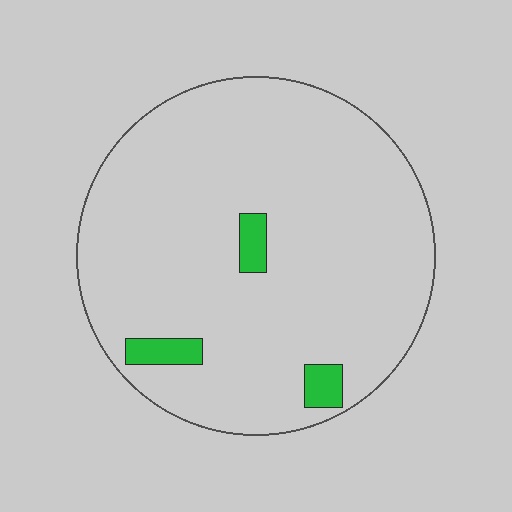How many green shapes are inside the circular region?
3.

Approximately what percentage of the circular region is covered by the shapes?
Approximately 5%.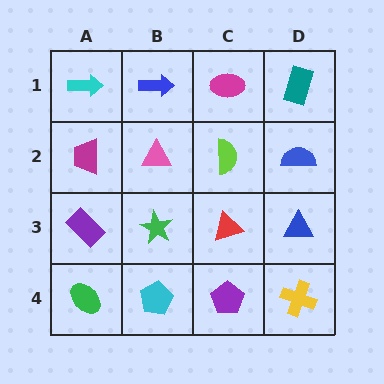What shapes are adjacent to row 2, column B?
A blue arrow (row 1, column B), a green star (row 3, column B), a magenta trapezoid (row 2, column A), a lime semicircle (row 2, column C).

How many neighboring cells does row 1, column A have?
2.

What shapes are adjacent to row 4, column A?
A purple rectangle (row 3, column A), a cyan pentagon (row 4, column B).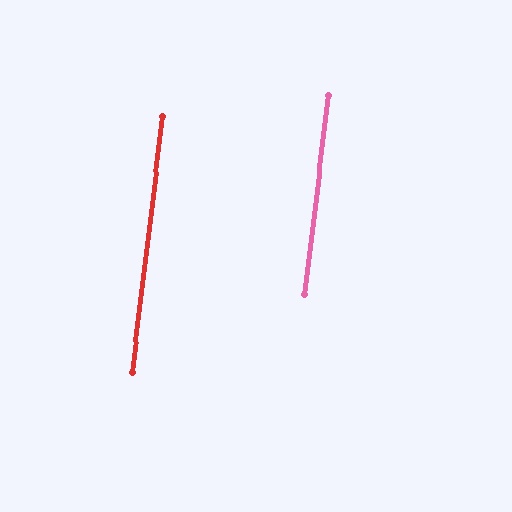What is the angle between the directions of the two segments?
Approximately 0 degrees.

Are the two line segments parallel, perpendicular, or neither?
Parallel — their directions differ by only 0.0°.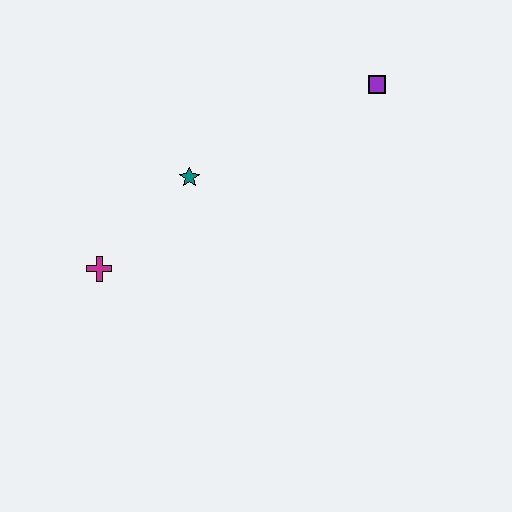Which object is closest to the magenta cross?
The teal star is closest to the magenta cross.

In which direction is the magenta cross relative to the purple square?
The magenta cross is to the left of the purple square.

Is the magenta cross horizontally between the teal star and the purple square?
No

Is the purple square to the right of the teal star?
Yes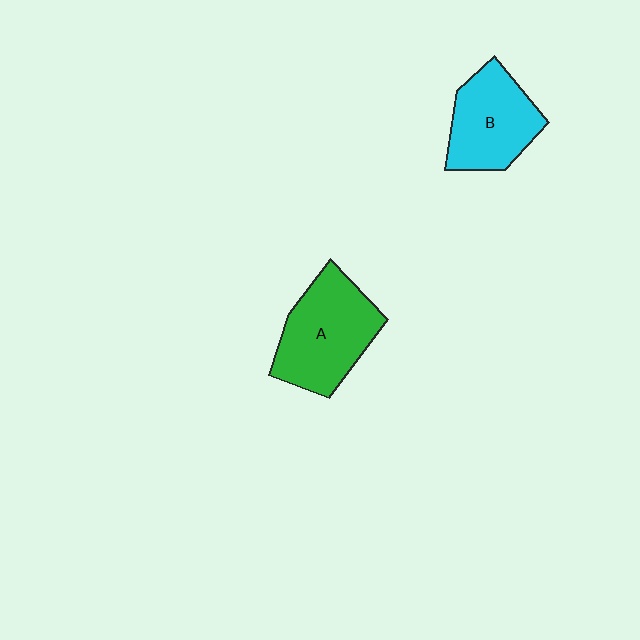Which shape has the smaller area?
Shape B (cyan).